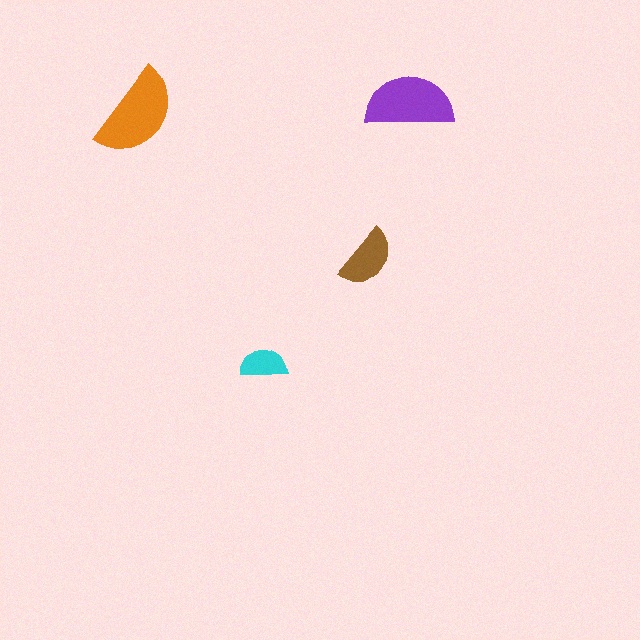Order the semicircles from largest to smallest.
the orange one, the purple one, the brown one, the cyan one.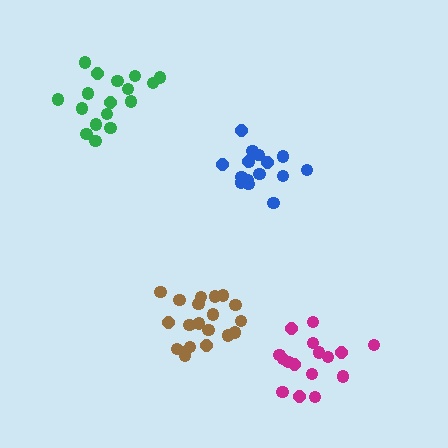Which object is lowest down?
The magenta cluster is bottommost.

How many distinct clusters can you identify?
There are 4 distinct clusters.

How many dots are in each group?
Group 1: 16 dots, Group 2: 20 dots, Group 3: 17 dots, Group 4: 16 dots (69 total).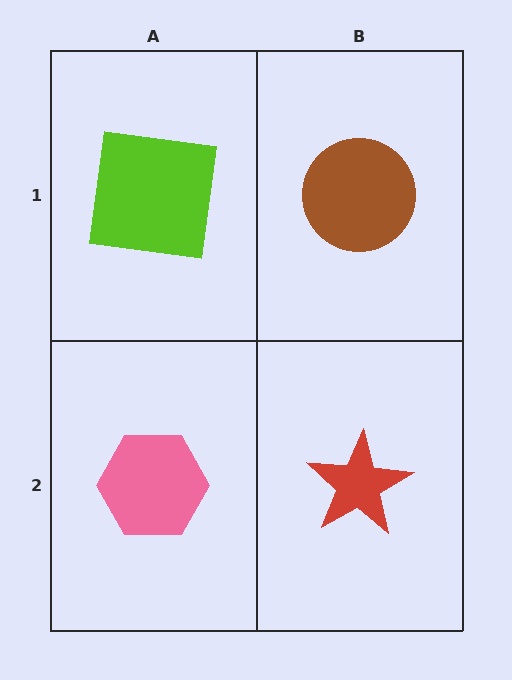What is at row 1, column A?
A lime square.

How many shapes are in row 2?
2 shapes.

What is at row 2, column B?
A red star.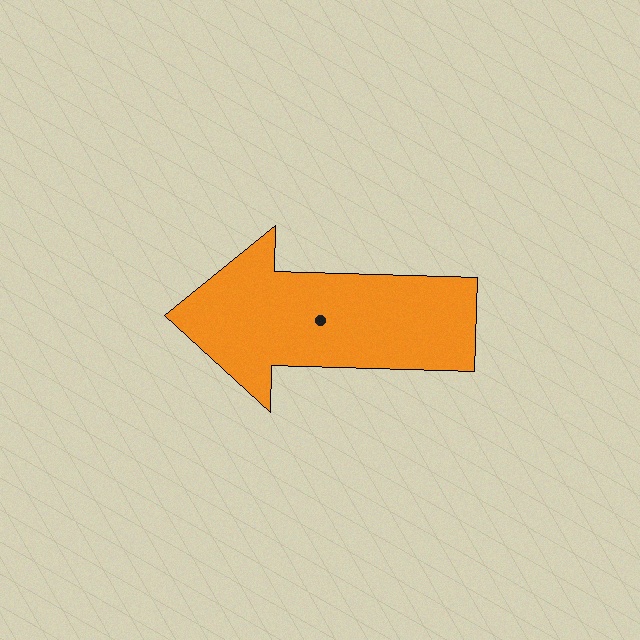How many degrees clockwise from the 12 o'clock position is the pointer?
Approximately 272 degrees.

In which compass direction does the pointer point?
West.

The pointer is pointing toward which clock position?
Roughly 9 o'clock.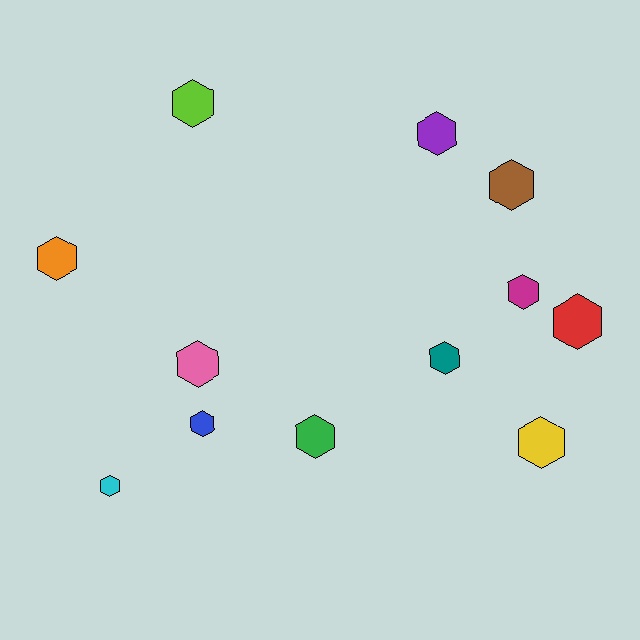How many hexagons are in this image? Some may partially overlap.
There are 12 hexagons.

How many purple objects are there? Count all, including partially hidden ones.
There is 1 purple object.